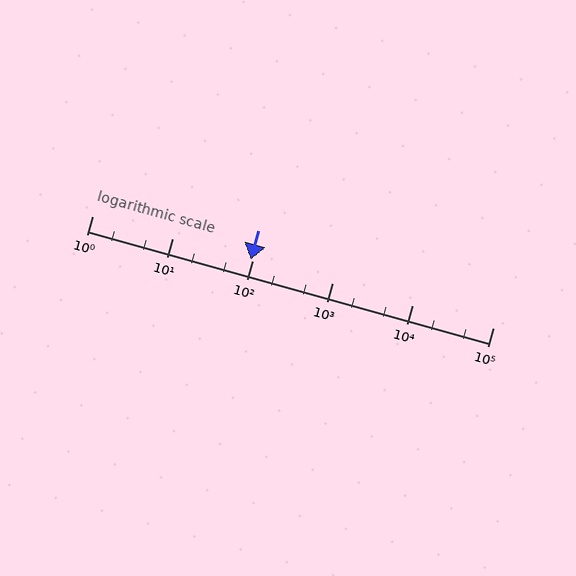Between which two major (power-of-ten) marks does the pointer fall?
The pointer is between 10 and 100.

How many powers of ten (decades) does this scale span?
The scale spans 5 decades, from 1 to 100000.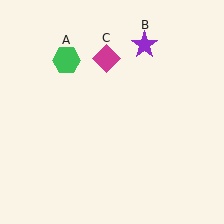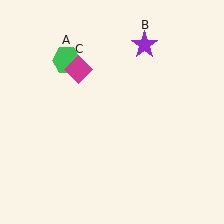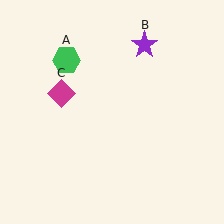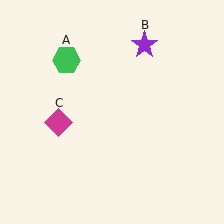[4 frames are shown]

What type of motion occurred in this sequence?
The magenta diamond (object C) rotated counterclockwise around the center of the scene.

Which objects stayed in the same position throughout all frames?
Green hexagon (object A) and purple star (object B) remained stationary.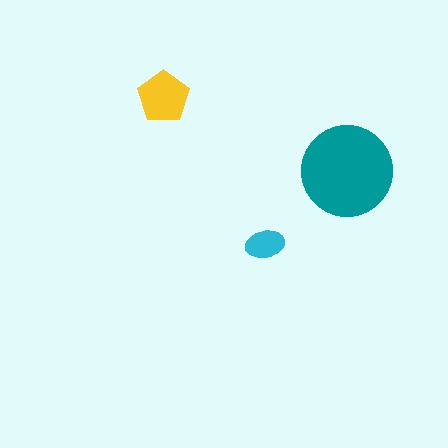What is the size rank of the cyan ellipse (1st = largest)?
3rd.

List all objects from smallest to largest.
The cyan ellipse, the yellow pentagon, the teal circle.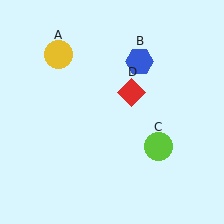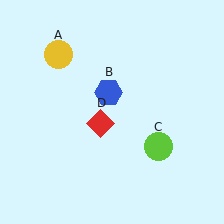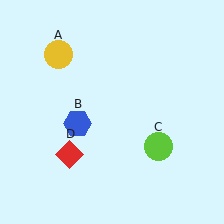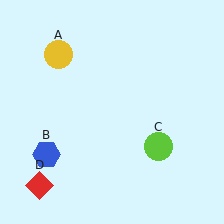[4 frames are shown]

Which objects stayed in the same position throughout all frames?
Yellow circle (object A) and lime circle (object C) remained stationary.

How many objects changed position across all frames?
2 objects changed position: blue hexagon (object B), red diamond (object D).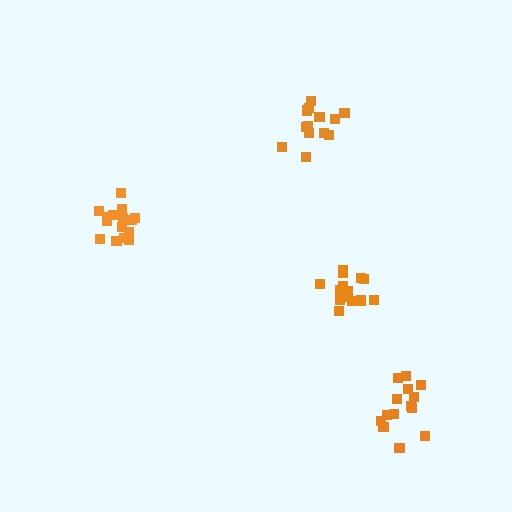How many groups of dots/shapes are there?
There are 4 groups.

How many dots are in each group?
Group 1: 13 dots, Group 2: 15 dots, Group 3: 16 dots, Group 4: 14 dots (58 total).